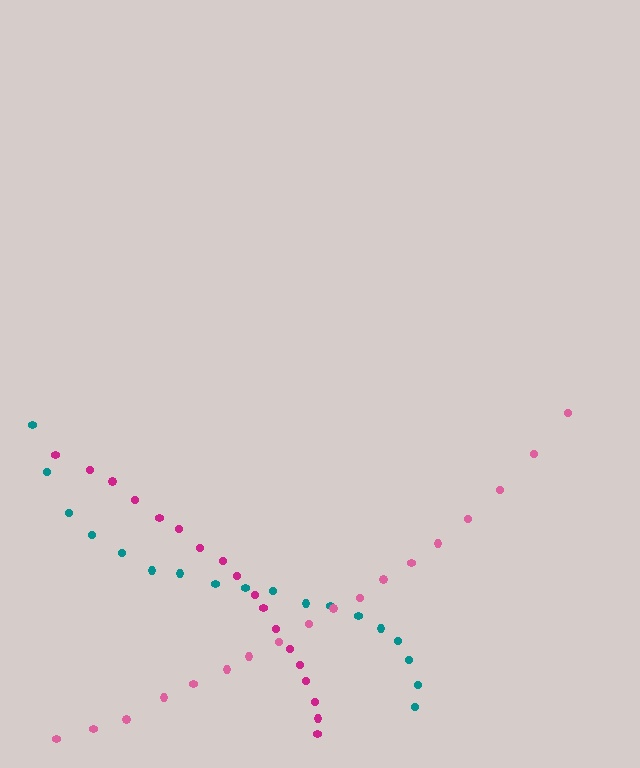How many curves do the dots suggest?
There are 3 distinct paths.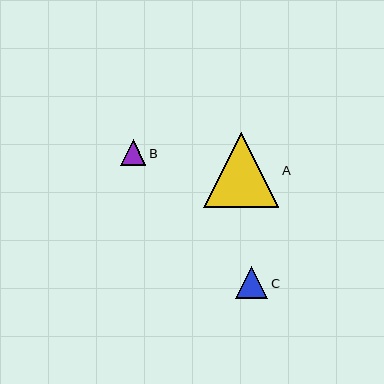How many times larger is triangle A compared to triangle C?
Triangle A is approximately 2.3 times the size of triangle C.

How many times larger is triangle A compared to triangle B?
Triangle A is approximately 2.9 times the size of triangle B.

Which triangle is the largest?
Triangle A is the largest with a size of approximately 75 pixels.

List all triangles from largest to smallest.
From largest to smallest: A, C, B.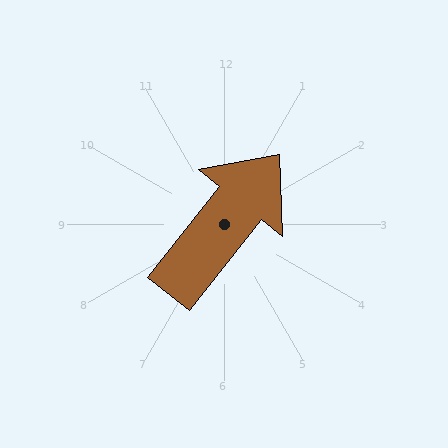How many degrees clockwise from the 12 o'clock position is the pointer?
Approximately 38 degrees.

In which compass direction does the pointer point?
Northeast.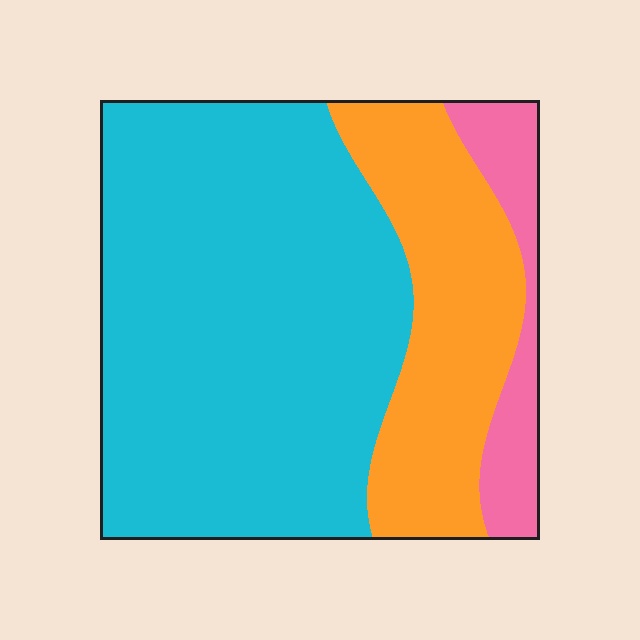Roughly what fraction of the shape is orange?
Orange covers 26% of the shape.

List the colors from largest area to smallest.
From largest to smallest: cyan, orange, pink.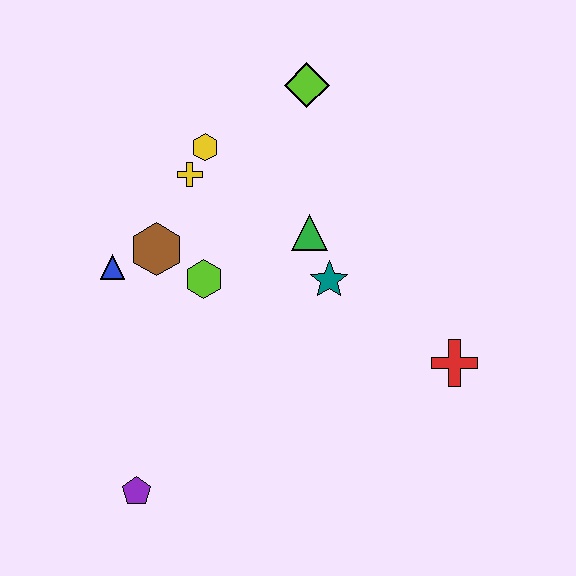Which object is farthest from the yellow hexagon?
The purple pentagon is farthest from the yellow hexagon.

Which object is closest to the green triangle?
The teal star is closest to the green triangle.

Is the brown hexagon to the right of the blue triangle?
Yes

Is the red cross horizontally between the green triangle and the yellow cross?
No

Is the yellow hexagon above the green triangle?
Yes